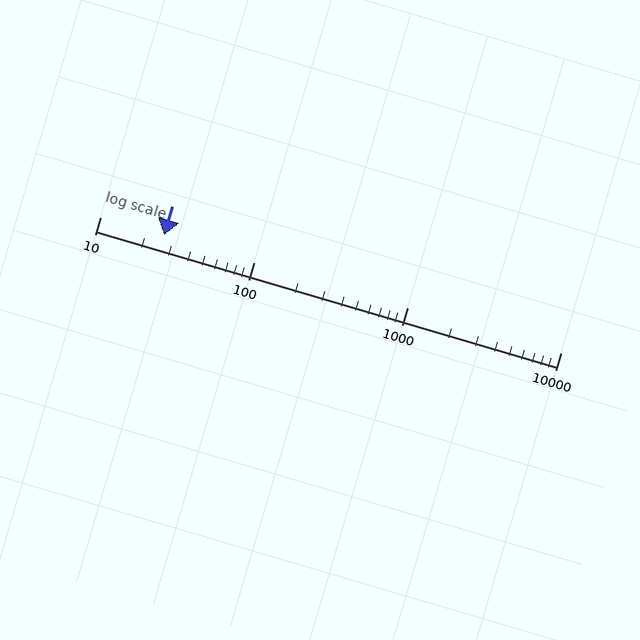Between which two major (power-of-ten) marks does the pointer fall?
The pointer is between 10 and 100.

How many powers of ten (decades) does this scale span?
The scale spans 3 decades, from 10 to 10000.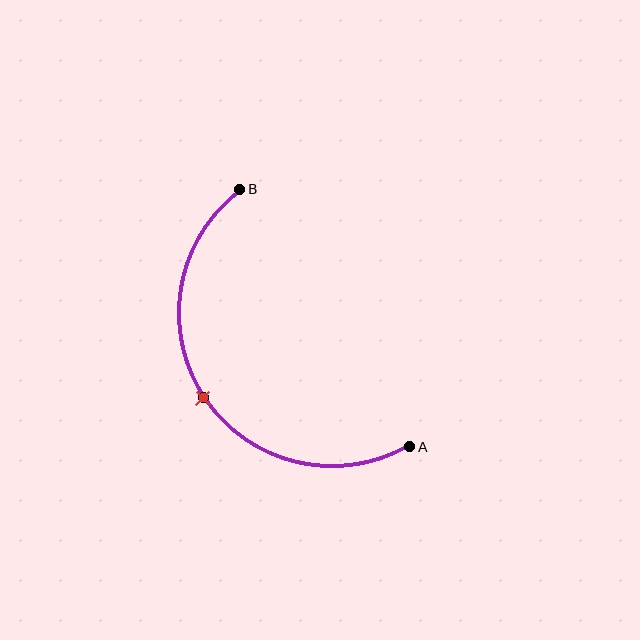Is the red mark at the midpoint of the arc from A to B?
Yes. The red mark lies on the arc at equal arc-length from both A and B — it is the arc midpoint.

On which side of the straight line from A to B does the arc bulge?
The arc bulges to the left of the straight line connecting A and B.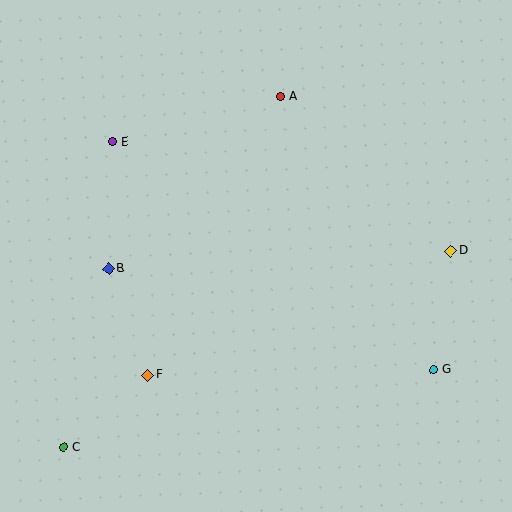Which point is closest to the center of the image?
Point B at (108, 269) is closest to the center.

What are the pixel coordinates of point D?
Point D is at (451, 251).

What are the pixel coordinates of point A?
Point A is at (281, 97).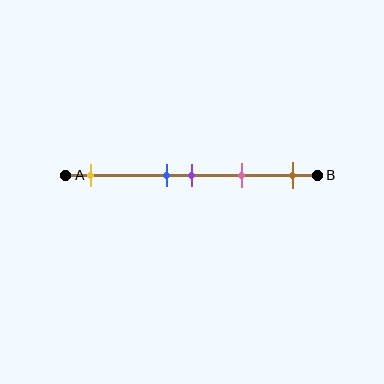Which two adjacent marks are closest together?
The blue and purple marks are the closest adjacent pair.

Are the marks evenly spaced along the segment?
No, the marks are not evenly spaced.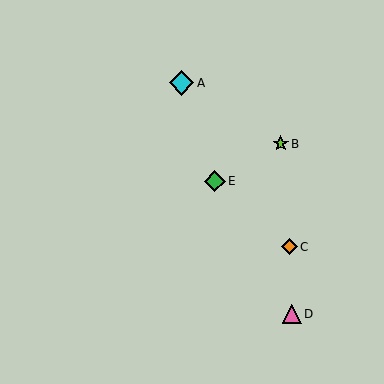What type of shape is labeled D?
Shape D is a pink triangle.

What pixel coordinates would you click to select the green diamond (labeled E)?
Click at (215, 181) to select the green diamond E.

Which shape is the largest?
The cyan diamond (labeled A) is the largest.